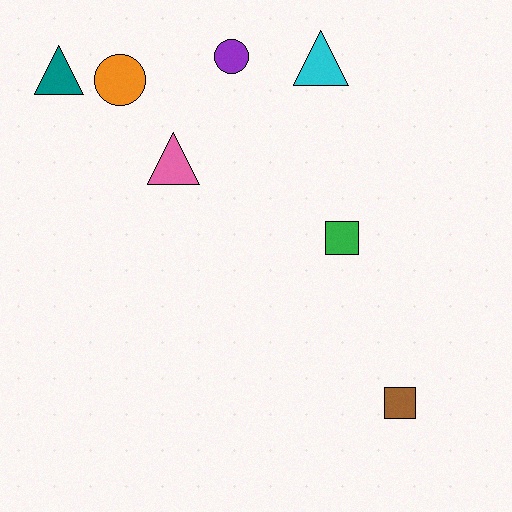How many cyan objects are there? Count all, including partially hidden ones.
There is 1 cyan object.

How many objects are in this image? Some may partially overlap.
There are 7 objects.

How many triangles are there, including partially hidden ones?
There are 3 triangles.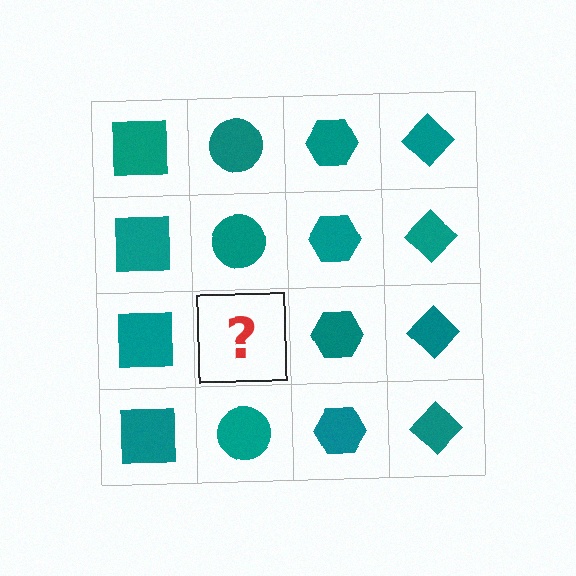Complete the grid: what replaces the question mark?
The question mark should be replaced with a teal circle.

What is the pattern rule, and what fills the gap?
The rule is that each column has a consistent shape. The gap should be filled with a teal circle.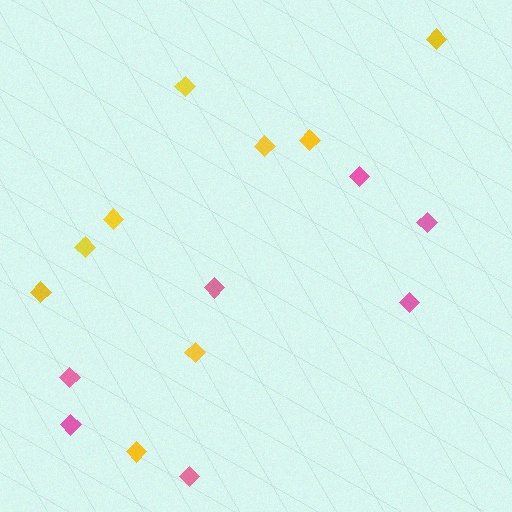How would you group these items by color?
There are 2 groups: one group of pink diamonds (7) and one group of yellow diamonds (9).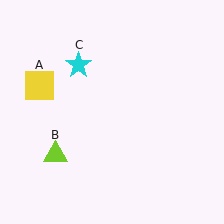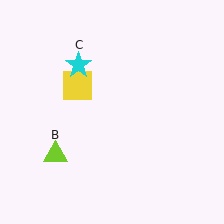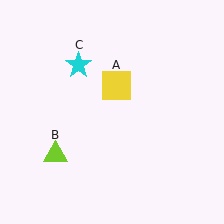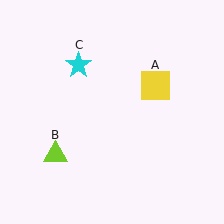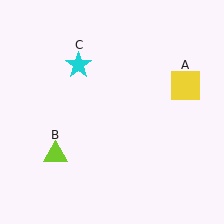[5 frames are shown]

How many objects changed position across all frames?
1 object changed position: yellow square (object A).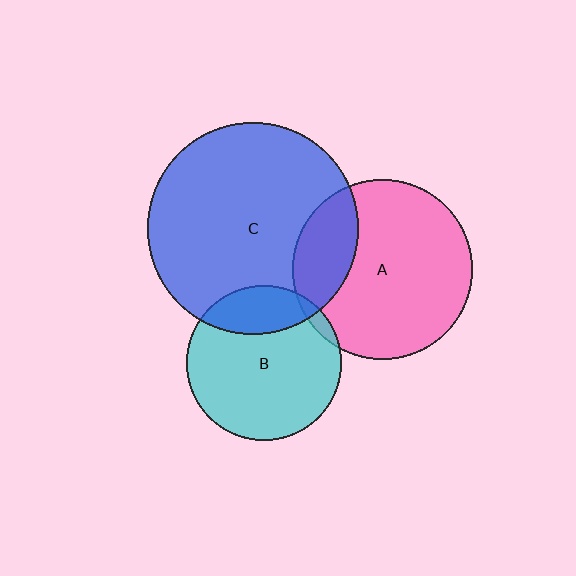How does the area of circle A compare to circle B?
Approximately 1.3 times.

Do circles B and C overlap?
Yes.